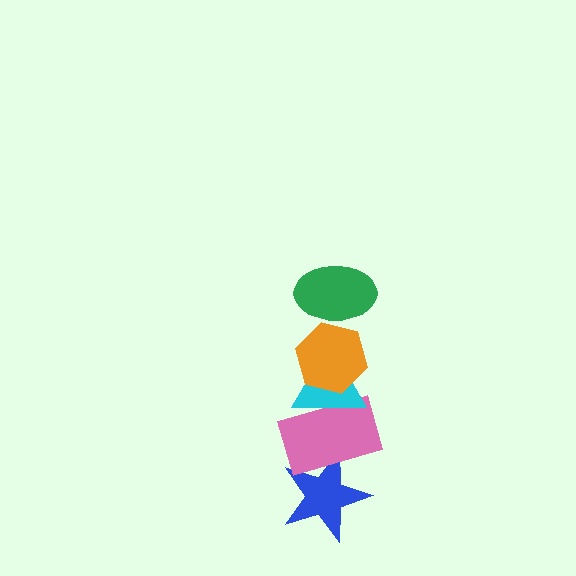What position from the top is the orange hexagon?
The orange hexagon is 2nd from the top.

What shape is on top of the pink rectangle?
The cyan triangle is on top of the pink rectangle.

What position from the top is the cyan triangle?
The cyan triangle is 3rd from the top.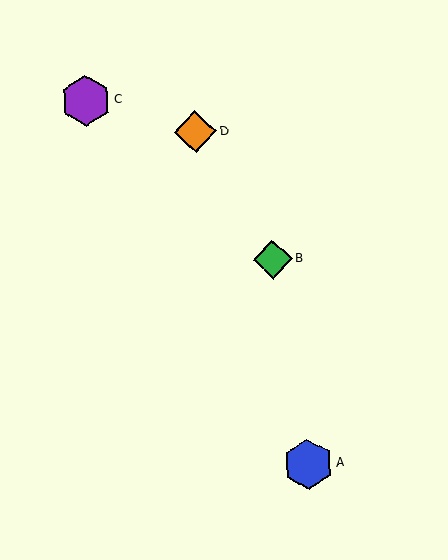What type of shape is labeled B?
Shape B is a green diamond.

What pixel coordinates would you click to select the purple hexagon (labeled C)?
Click at (86, 101) to select the purple hexagon C.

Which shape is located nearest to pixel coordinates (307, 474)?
The blue hexagon (labeled A) at (308, 464) is nearest to that location.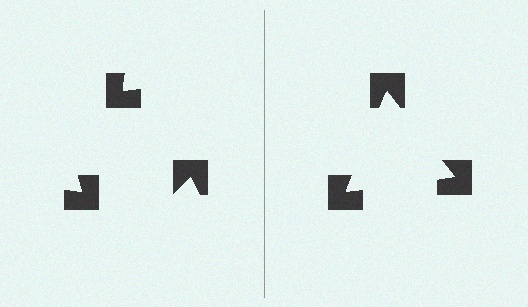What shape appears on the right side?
An illusory triangle.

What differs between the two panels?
The notched squares are positioned identically on both sides; only the wedge orientations differ. On the right they align to a triangle; on the left they are misaligned.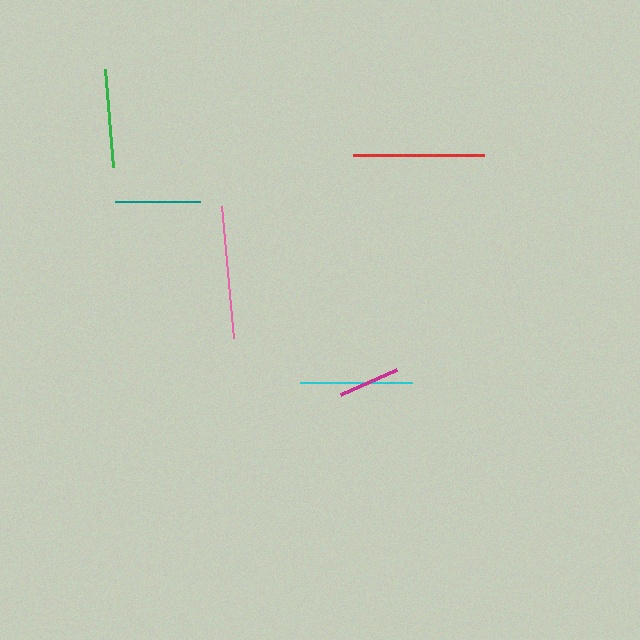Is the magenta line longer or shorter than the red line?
The red line is longer than the magenta line.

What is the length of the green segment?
The green segment is approximately 99 pixels long.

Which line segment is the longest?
The pink line is the longest at approximately 133 pixels.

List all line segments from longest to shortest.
From longest to shortest: pink, red, cyan, green, teal, magenta.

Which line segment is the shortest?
The magenta line is the shortest at approximately 61 pixels.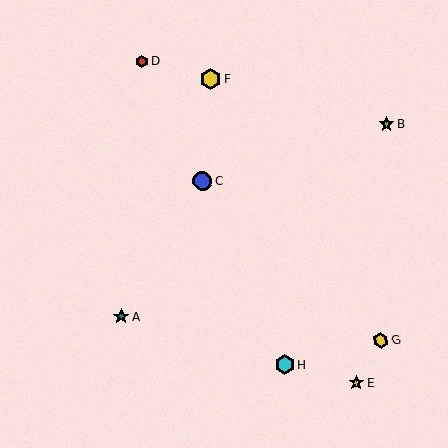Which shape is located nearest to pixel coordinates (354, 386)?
The yellow star (labeled E) at (356, 383) is nearest to that location.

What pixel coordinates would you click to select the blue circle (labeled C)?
Click at (202, 182) to select the blue circle C.